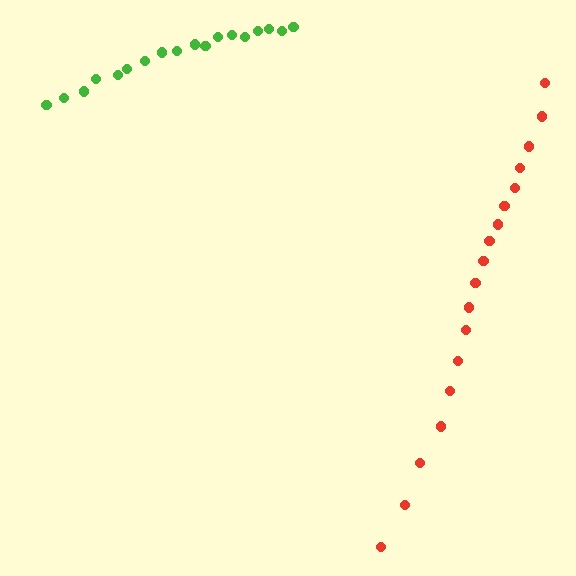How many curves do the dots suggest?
There are 2 distinct paths.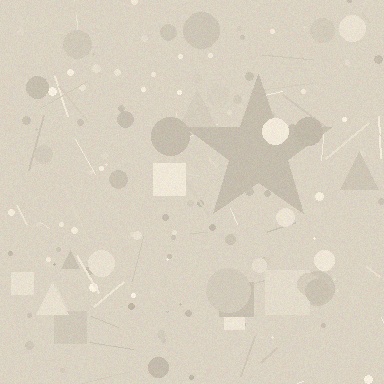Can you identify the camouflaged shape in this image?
The camouflaged shape is a star.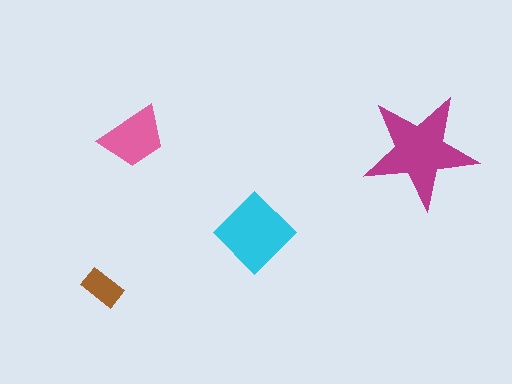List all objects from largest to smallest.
The magenta star, the cyan diamond, the pink trapezoid, the brown rectangle.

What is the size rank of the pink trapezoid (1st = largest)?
3rd.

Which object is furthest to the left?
The brown rectangle is leftmost.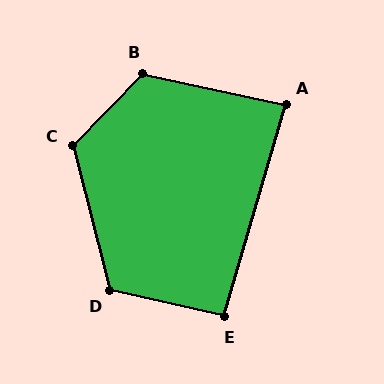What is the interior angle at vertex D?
Approximately 117 degrees (obtuse).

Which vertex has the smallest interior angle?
A, at approximately 86 degrees.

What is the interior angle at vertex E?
Approximately 94 degrees (approximately right).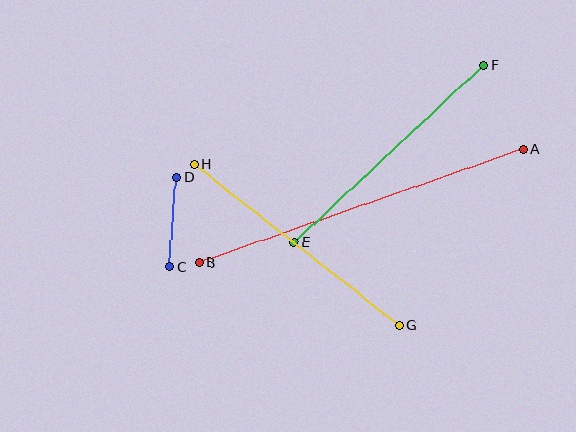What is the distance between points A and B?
The distance is approximately 344 pixels.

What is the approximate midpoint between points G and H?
The midpoint is at approximately (297, 245) pixels.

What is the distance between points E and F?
The distance is approximately 259 pixels.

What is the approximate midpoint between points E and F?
The midpoint is at approximately (389, 154) pixels.